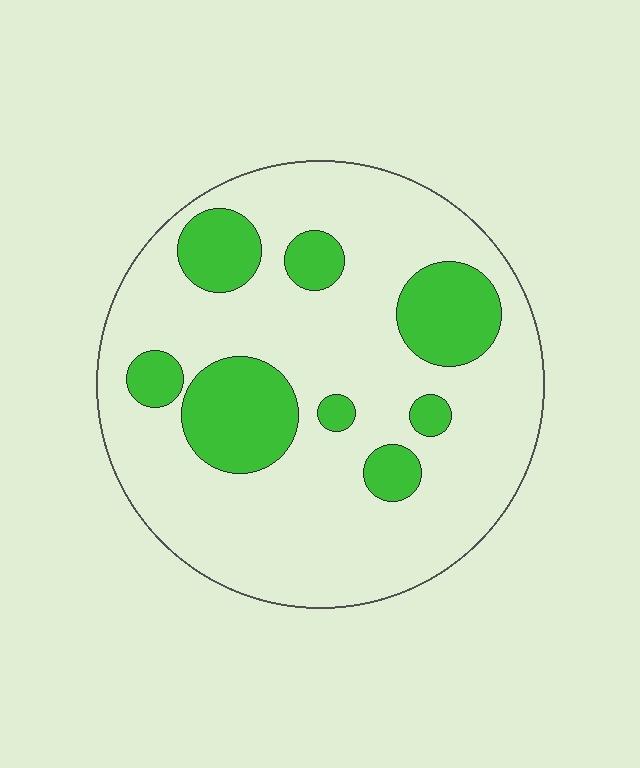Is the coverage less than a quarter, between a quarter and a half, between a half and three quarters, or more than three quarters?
Less than a quarter.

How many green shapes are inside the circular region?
8.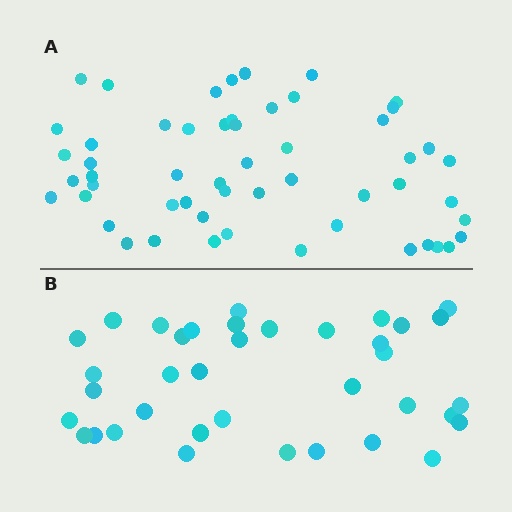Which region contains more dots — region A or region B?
Region A (the top region) has more dots.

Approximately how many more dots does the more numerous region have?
Region A has approximately 15 more dots than region B.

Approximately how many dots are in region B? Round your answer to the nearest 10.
About 40 dots. (The exact count is 37, which rounds to 40.)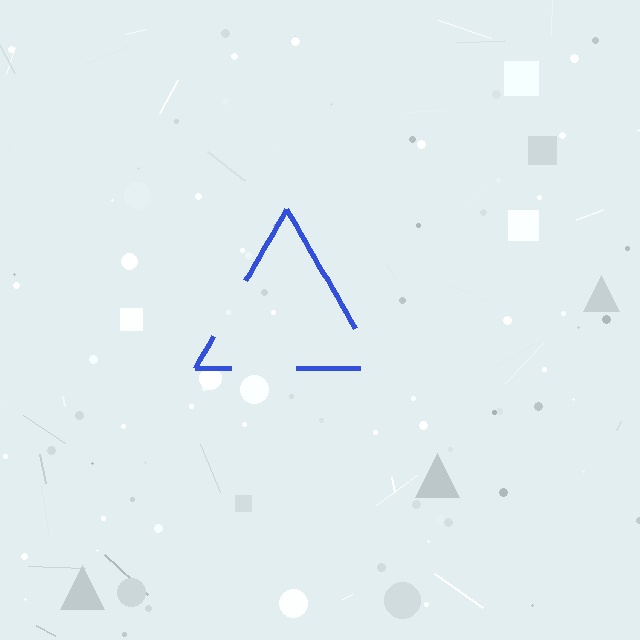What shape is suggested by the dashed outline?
The dashed outline suggests a triangle.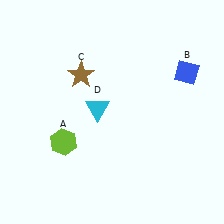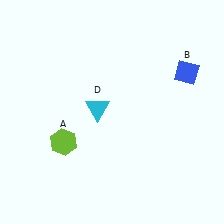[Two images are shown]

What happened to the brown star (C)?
The brown star (C) was removed in Image 2. It was in the top-left area of Image 1.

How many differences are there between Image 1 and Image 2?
There is 1 difference between the two images.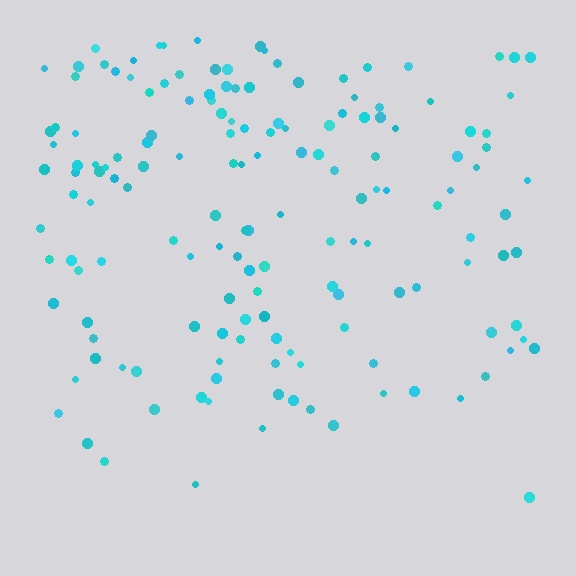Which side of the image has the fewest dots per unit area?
The bottom.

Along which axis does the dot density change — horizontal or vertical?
Vertical.